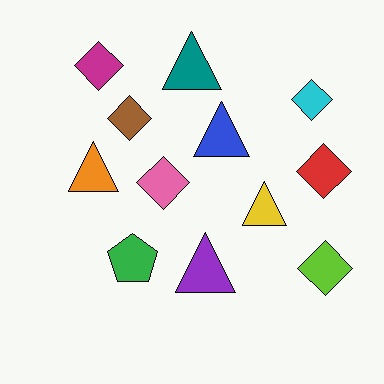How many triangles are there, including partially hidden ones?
There are 5 triangles.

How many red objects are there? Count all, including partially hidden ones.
There is 1 red object.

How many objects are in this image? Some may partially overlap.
There are 12 objects.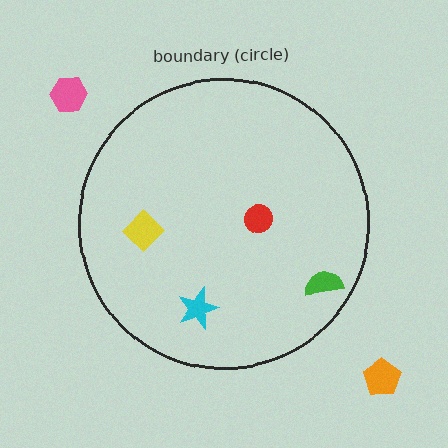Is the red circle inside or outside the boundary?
Inside.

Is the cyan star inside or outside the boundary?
Inside.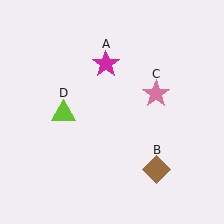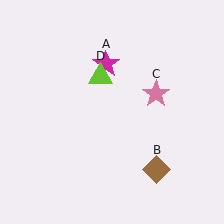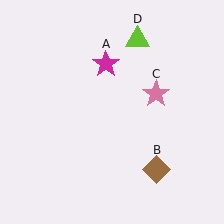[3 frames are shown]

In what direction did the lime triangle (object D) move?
The lime triangle (object D) moved up and to the right.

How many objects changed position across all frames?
1 object changed position: lime triangle (object D).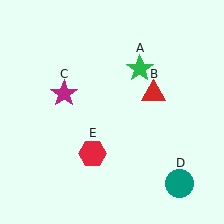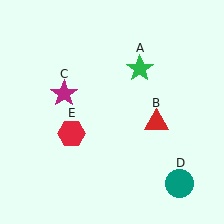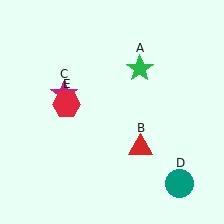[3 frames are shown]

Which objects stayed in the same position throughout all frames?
Green star (object A) and magenta star (object C) and teal circle (object D) remained stationary.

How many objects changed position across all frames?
2 objects changed position: red triangle (object B), red hexagon (object E).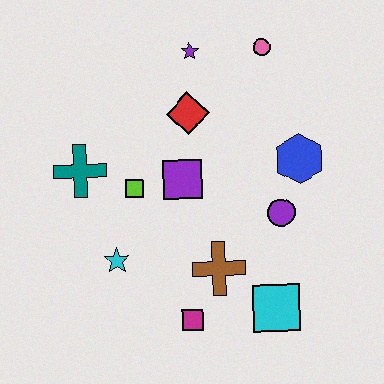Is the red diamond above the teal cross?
Yes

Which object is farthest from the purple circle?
The teal cross is farthest from the purple circle.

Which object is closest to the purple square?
The lime square is closest to the purple square.